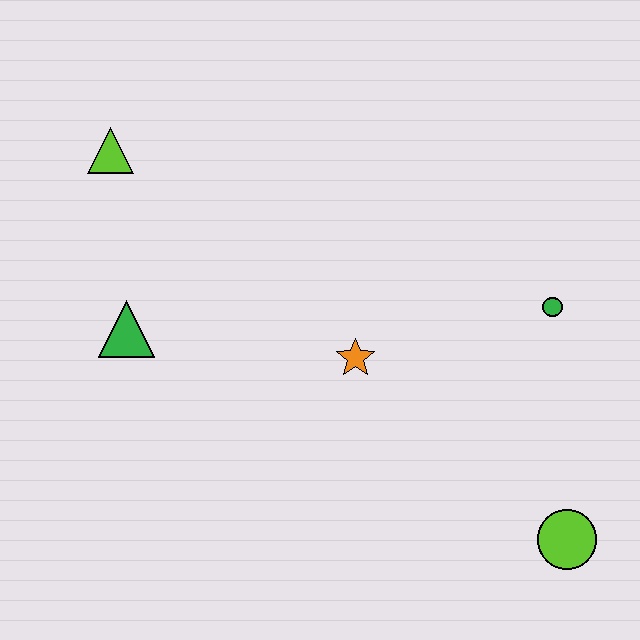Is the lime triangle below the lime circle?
No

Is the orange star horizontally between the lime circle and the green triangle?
Yes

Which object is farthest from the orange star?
The lime triangle is farthest from the orange star.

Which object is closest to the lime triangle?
The green triangle is closest to the lime triangle.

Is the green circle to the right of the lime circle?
No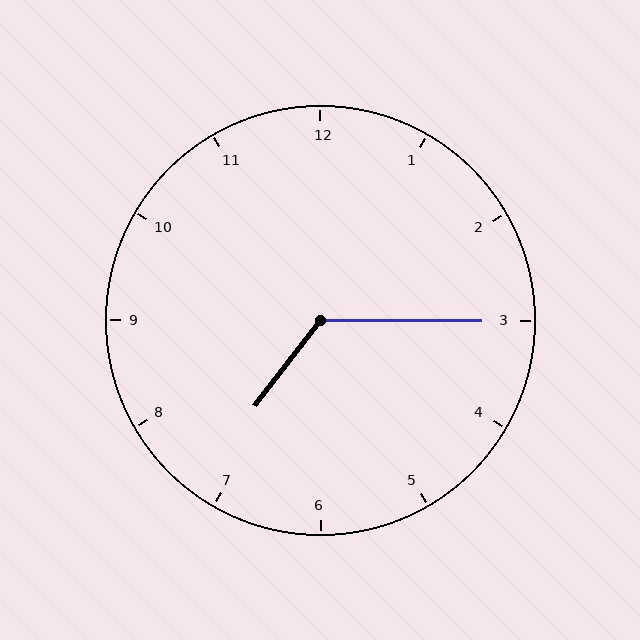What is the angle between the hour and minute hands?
Approximately 128 degrees.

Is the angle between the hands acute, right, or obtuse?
It is obtuse.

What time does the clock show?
7:15.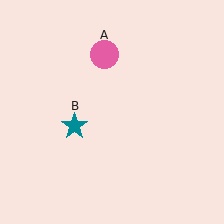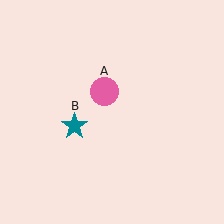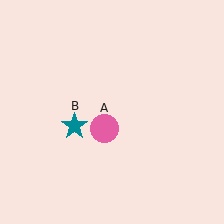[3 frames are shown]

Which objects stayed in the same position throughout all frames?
Teal star (object B) remained stationary.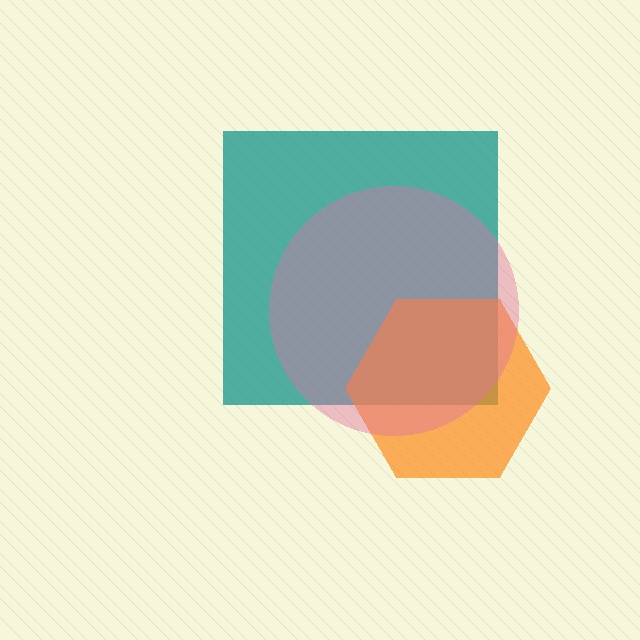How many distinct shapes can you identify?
There are 3 distinct shapes: a teal square, an orange hexagon, a pink circle.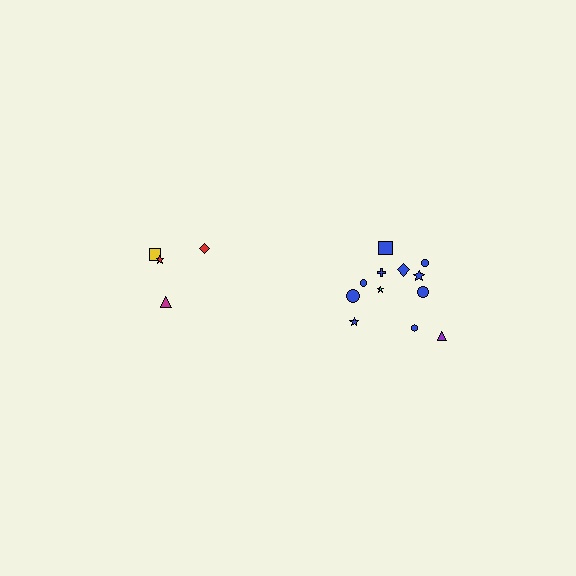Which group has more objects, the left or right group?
The right group.